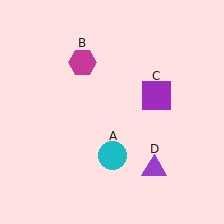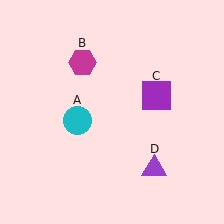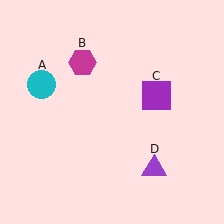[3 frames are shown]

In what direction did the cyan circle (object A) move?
The cyan circle (object A) moved up and to the left.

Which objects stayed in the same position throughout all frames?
Magenta hexagon (object B) and purple square (object C) and purple triangle (object D) remained stationary.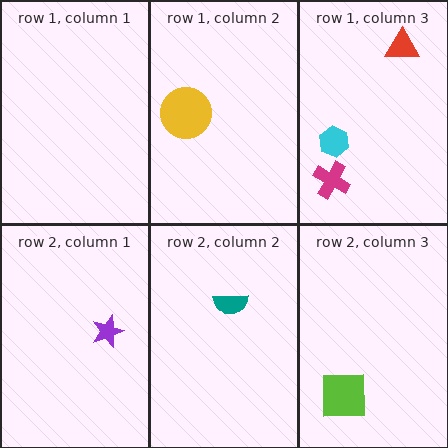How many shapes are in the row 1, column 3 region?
3.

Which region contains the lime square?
The row 2, column 3 region.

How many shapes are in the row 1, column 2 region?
1.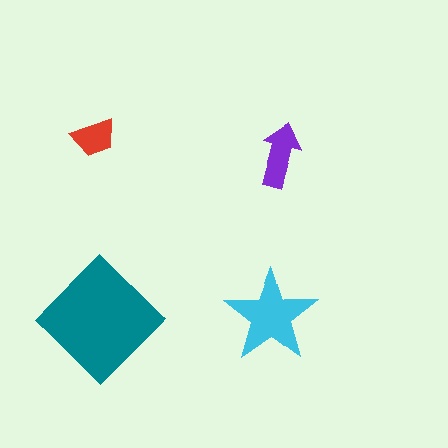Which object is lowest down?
The teal diamond is bottommost.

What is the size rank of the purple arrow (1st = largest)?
3rd.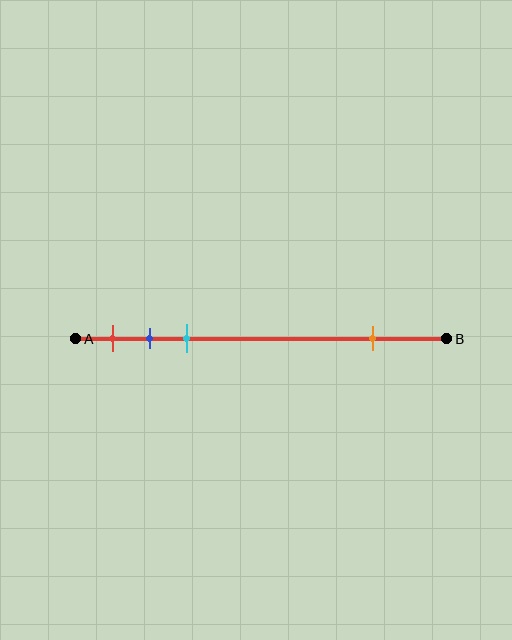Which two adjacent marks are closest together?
The blue and cyan marks are the closest adjacent pair.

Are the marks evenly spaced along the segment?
No, the marks are not evenly spaced.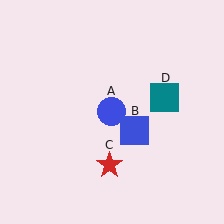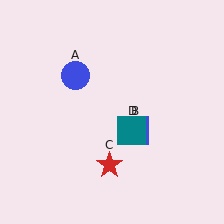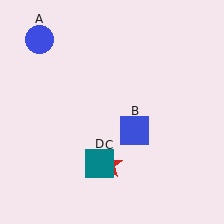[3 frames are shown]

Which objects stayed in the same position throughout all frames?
Blue square (object B) and red star (object C) remained stationary.